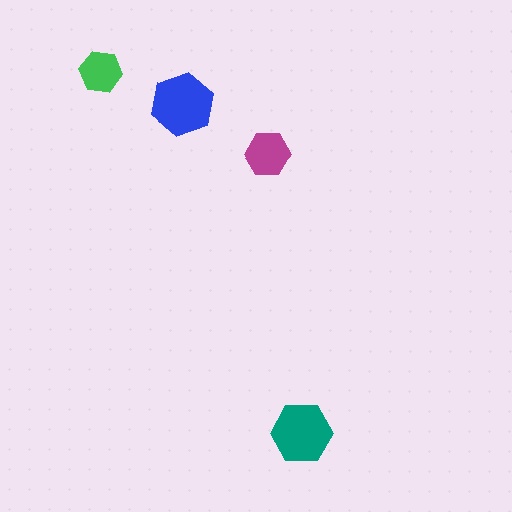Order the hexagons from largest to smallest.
the blue one, the teal one, the magenta one, the green one.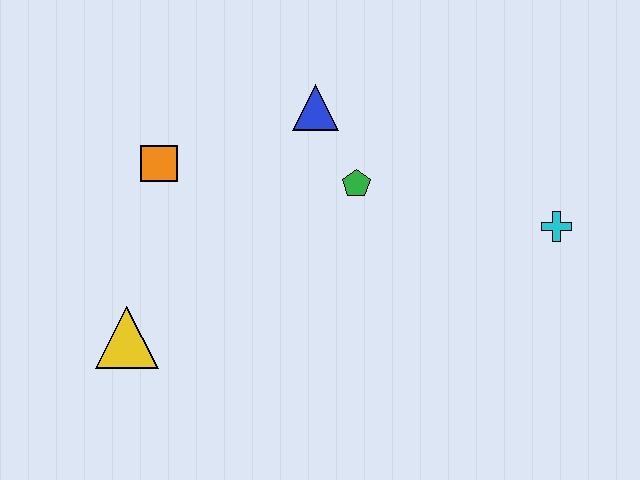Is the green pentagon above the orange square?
No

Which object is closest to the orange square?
The blue triangle is closest to the orange square.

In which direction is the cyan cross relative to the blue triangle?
The cyan cross is to the right of the blue triangle.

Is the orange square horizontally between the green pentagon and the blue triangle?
No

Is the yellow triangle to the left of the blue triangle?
Yes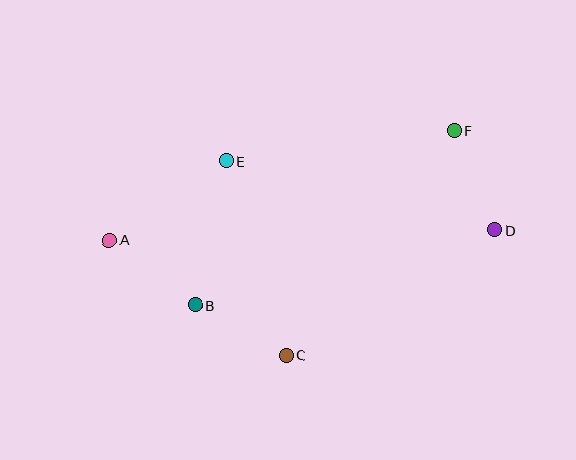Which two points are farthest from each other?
Points A and D are farthest from each other.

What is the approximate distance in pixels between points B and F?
The distance between B and F is approximately 313 pixels.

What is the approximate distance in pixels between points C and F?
The distance between C and F is approximately 280 pixels.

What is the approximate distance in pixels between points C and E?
The distance between C and E is approximately 204 pixels.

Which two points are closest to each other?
Points B and C are closest to each other.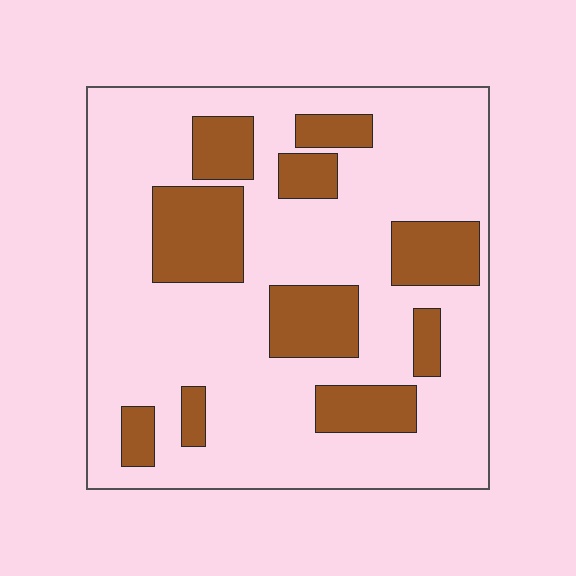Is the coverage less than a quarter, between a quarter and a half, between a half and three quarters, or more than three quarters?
Between a quarter and a half.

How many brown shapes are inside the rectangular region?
10.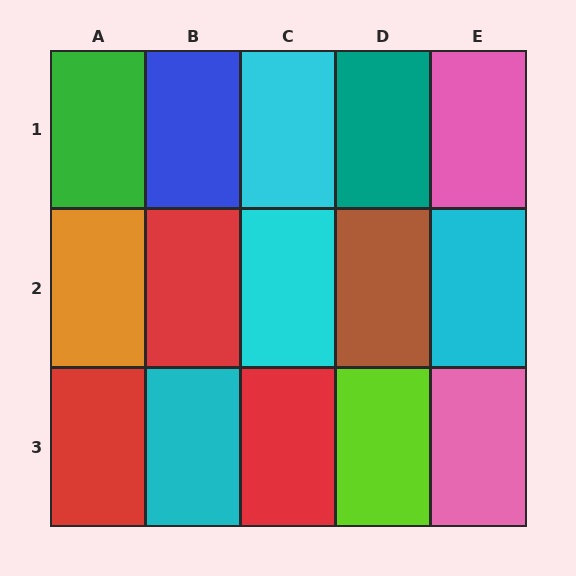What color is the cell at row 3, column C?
Red.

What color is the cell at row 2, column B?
Red.